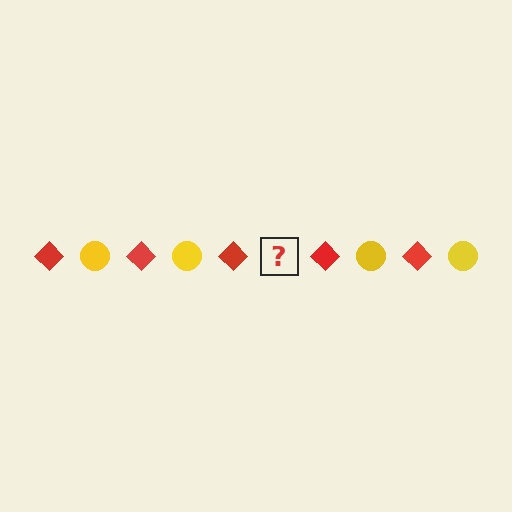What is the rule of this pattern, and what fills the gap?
The rule is that the pattern alternates between red diamond and yellow circle. The gap should be filled with a yellow circle.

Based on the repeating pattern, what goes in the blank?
The blank should be a yellow circle.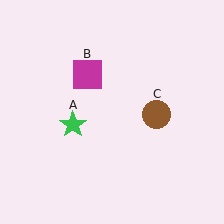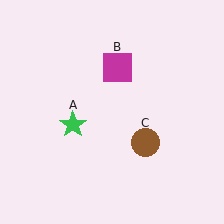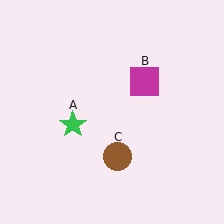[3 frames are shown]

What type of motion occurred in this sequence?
The magenta square (object B), brown circle (object C) rotated clockwise around the center of the scene.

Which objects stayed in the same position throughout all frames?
Green star (object A) remained stationary.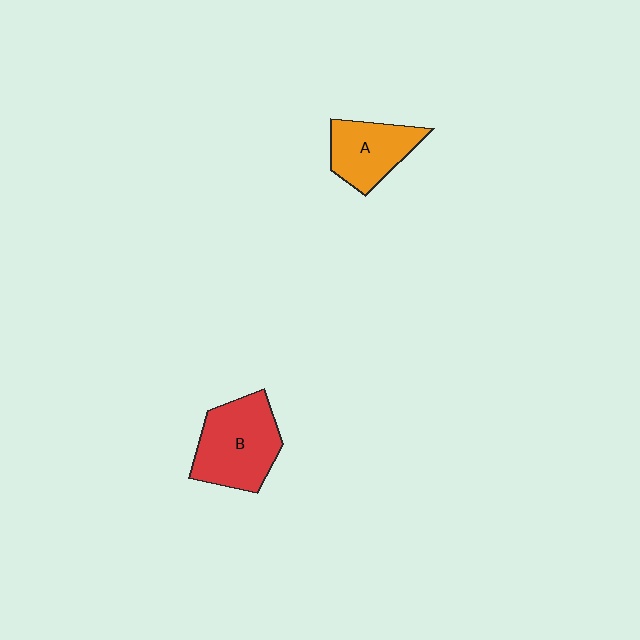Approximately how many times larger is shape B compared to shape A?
Approximately 1.4 times.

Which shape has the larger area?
Shape B (red).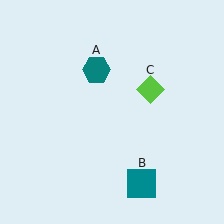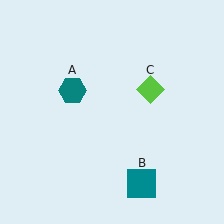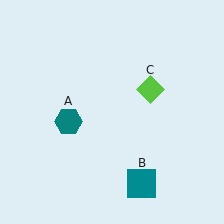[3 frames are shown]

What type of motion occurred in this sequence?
The teal hexagon (object A) rotated counterclockwise around the center of the scene.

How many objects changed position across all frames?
1 object changed position: teal hexagon (object A).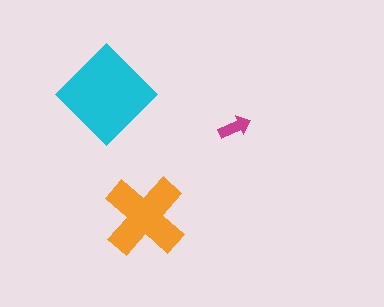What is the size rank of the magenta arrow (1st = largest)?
3rd.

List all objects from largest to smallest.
The cyan diamond, the orange cross, the magenta arrow.